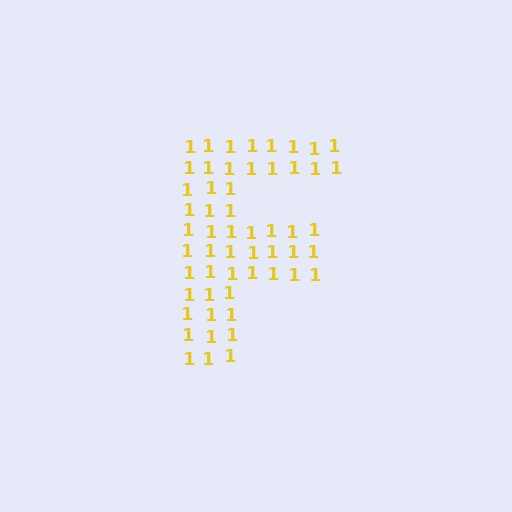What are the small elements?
The small elements are digit 1's.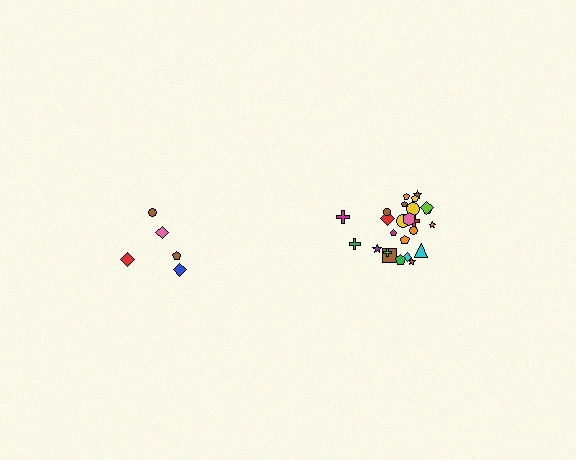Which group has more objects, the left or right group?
The right group.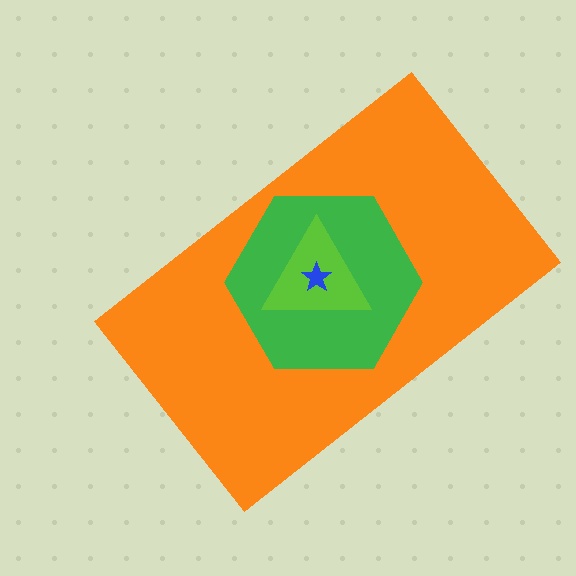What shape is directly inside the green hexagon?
The lime triangle.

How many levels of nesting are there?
4.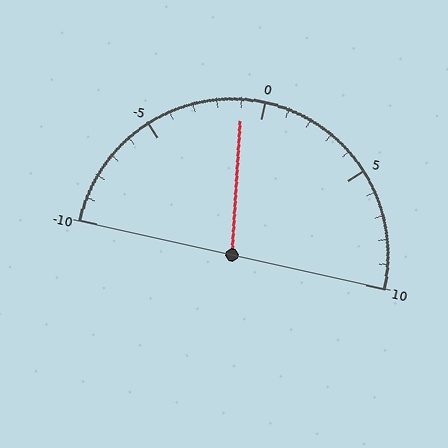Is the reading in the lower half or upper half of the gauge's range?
The reading is in the lower half of the range (-10 to 10).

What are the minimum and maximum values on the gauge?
The gauge ranges from -10 to 10.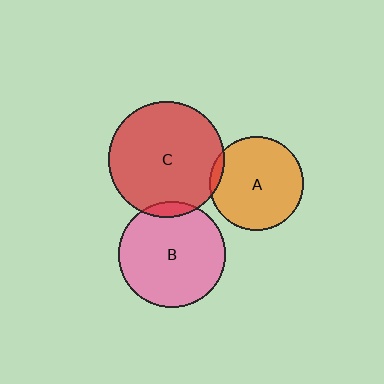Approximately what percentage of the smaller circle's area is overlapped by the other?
Approximately 5%.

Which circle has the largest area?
Circle C (red).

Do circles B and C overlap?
Yes.